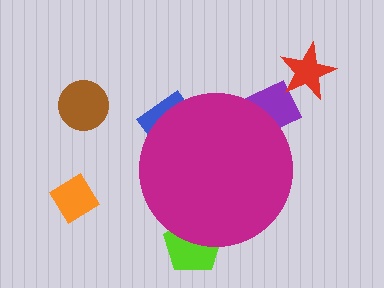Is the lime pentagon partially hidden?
Yes, the lime pentagon is partially hidden behind the magenta circle.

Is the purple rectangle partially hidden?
Yes, the purple rectangle is partially hidden behind the magenta circle.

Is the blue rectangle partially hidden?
Yes, the blue rectangle is partially hidden behind the magenta circle.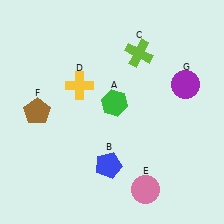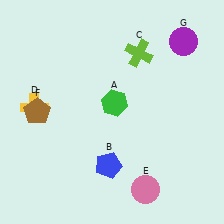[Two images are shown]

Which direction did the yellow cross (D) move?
The yellow cross (D) moved left.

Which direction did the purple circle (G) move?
The purple circle (G) moved up.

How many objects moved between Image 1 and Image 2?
2 objects moved between the two images.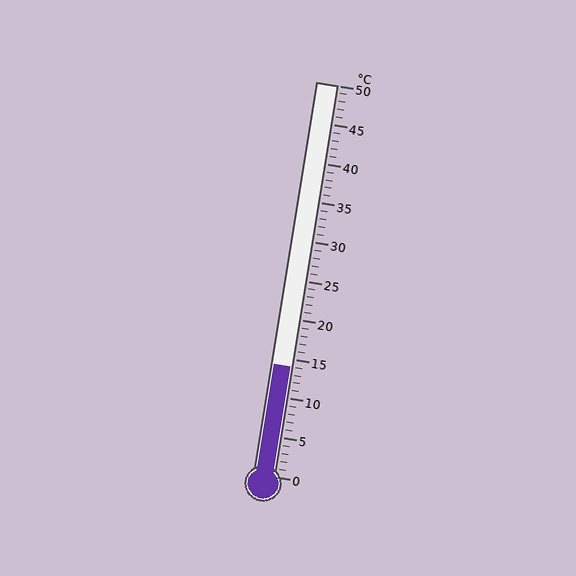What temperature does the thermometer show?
The thermometer shows approximately 14°C.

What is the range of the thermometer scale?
The thermometer scale ranges from 0°C to 50°C.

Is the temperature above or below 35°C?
The temperature is below 35°C.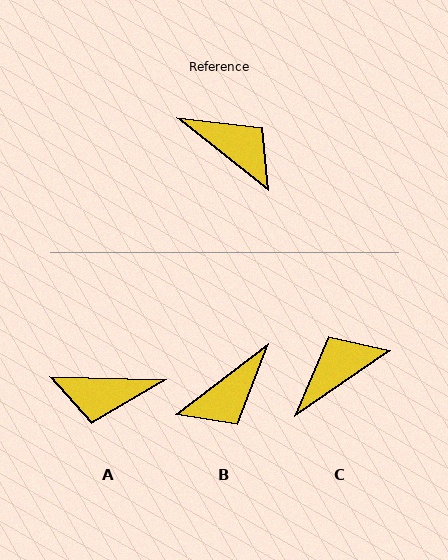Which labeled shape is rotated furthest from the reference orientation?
A, about 143 degrees away.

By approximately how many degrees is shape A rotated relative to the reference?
Approximately 143 degrees clockwise.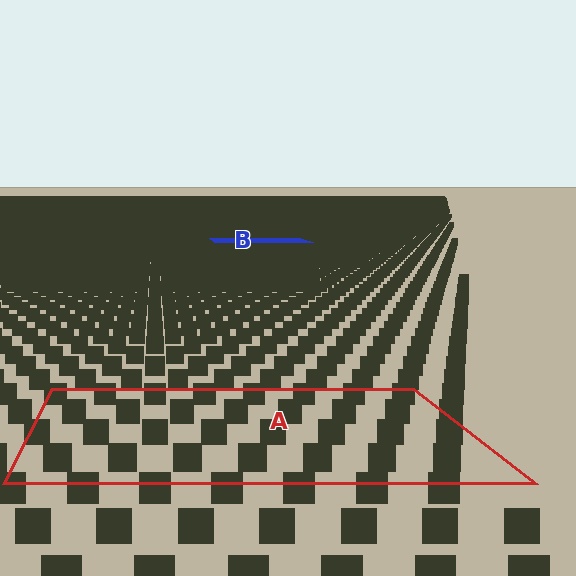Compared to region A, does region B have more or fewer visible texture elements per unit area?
Region B has more texture elements per unit area — they are packed more densely because it is farther away.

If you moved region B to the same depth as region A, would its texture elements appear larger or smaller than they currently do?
They would appear larger. At a closer depth, the same texture elements are projected at a bigger on-screen size.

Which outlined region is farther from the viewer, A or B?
Region B is farther from the viewer — the texture elements inside it appear smaller and more densely packed.